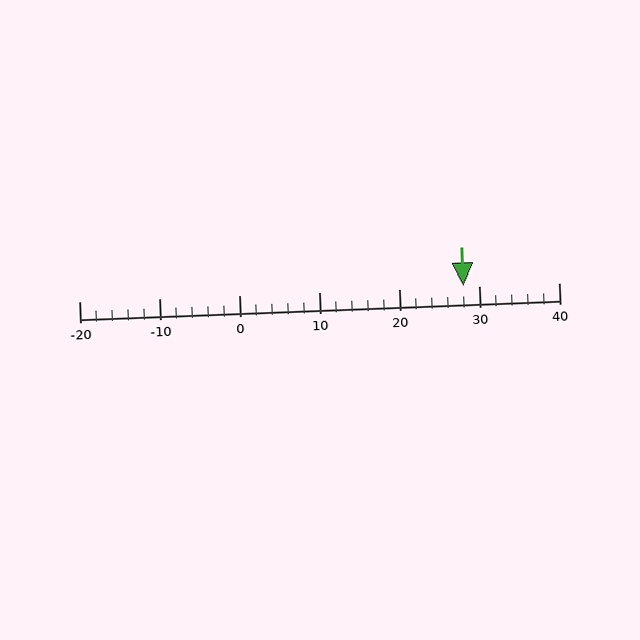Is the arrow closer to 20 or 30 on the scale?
The arrow is closer to 30.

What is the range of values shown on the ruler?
The ruler shows values from -20 to 40.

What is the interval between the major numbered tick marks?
The major tick marks are spaced 10 units apart.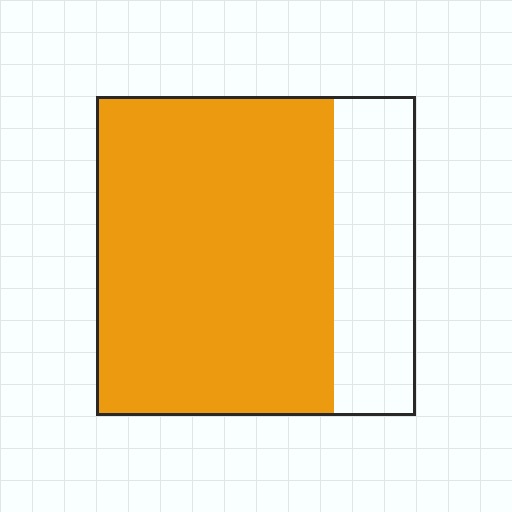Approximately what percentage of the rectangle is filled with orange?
Approximately 75%.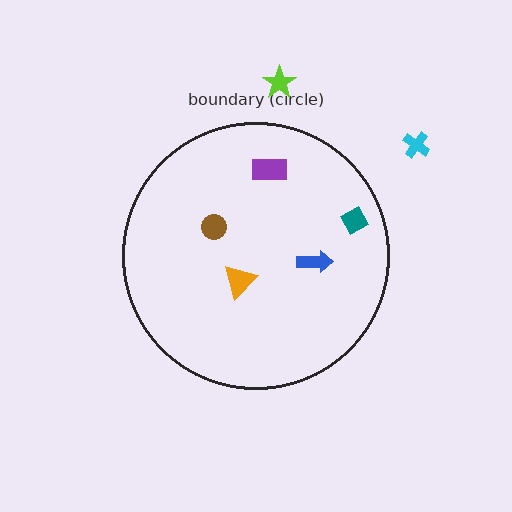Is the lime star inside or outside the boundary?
Outside.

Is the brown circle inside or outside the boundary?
Inside.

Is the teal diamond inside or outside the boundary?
Inside.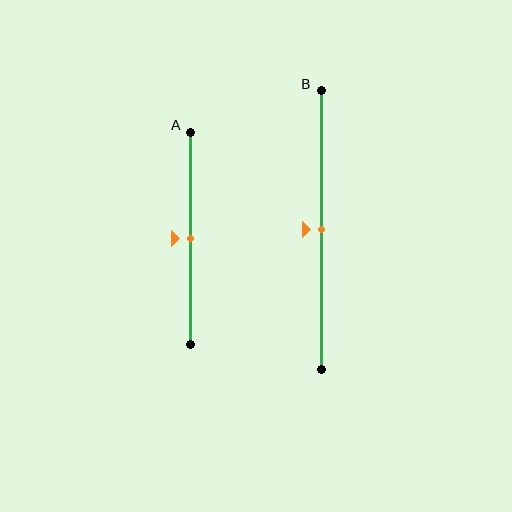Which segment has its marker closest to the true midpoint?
Segment A has its marker closest to the true midpoint.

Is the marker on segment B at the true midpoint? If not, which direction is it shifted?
Yes, the marker on segment B is at the true midpoint.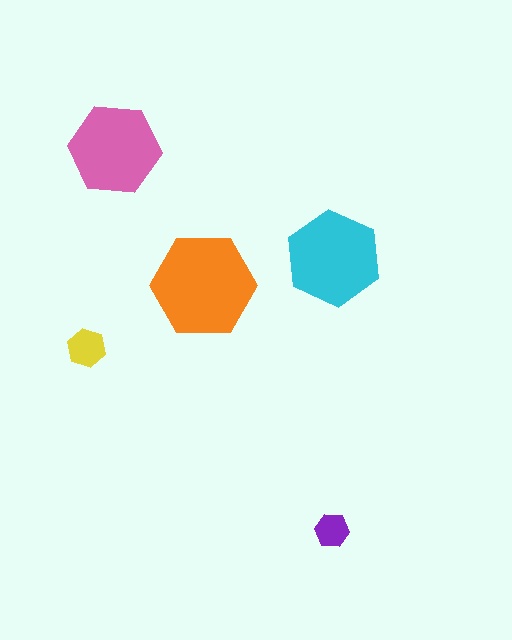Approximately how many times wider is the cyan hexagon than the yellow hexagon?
About 2.5 times wider.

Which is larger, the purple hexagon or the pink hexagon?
The pink one.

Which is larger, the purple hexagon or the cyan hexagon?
The cyan one.